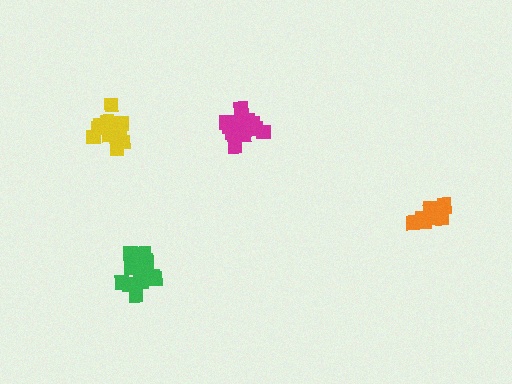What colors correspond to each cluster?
The clusters are colored: magenta, orange, green, yellow.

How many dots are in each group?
Group 1: 19 dots, Group 2: 15 dots, Group 3: 21 dots, Group 4: 15 dots (70 total).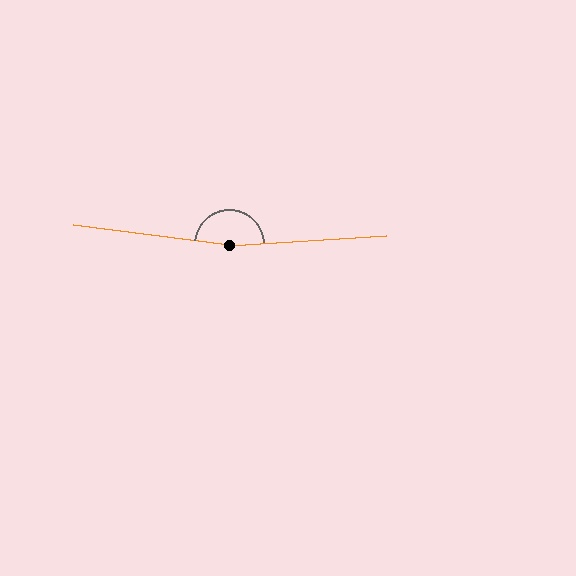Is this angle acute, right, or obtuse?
It is obtuse.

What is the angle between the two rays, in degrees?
Approximately 170 degrees.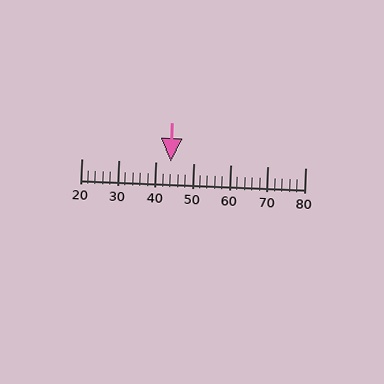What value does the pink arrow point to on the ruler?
The pink arrow points to approximately 44.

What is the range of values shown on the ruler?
The ruler shows values from 20 to 80.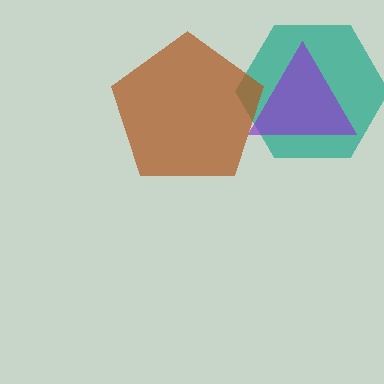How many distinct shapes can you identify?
There are 3 distinct shapes: a teal hexagon, a brown pentagon, a purple triangle.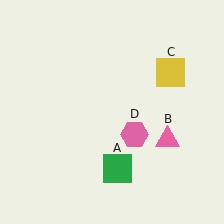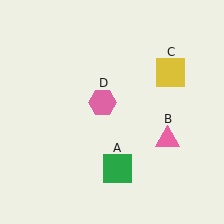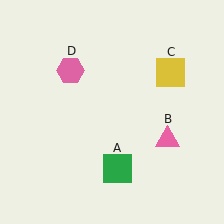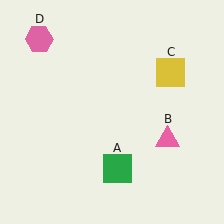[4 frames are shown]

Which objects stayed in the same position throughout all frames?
Green square (object A) and pink triangle (object B) and yellow square (object C) remained stationary.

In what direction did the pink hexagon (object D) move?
The pink hexagon (object D) moved up and to the left.